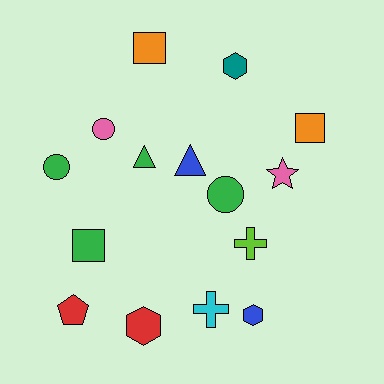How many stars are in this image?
There is 1 star.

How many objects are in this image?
There are 15 objects.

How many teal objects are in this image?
There is 1 teal object.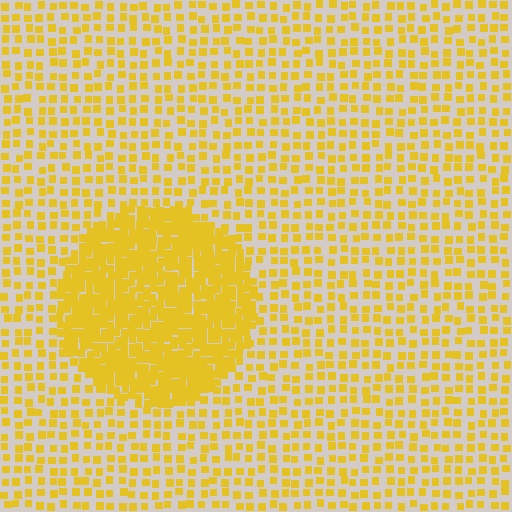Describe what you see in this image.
The image contains small yellow elements arranged at two different densities. A circle-shaped region is visible where the elements are more densely packed than the surrounding area.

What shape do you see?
I see a circle.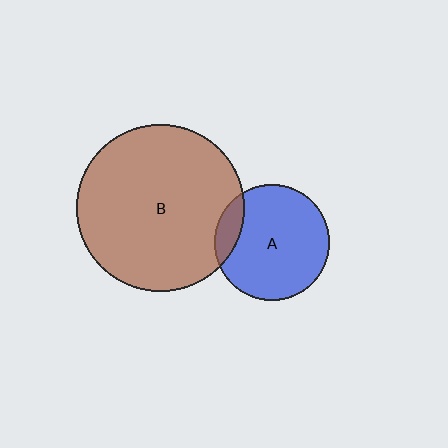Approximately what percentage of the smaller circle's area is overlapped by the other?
Approximately 10%.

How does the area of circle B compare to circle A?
Approximately 2.1 times.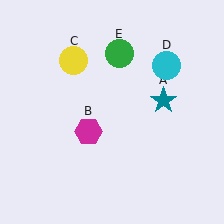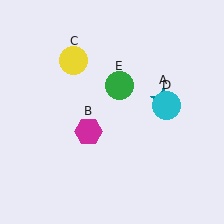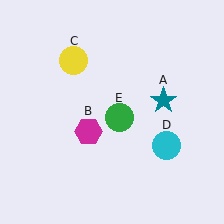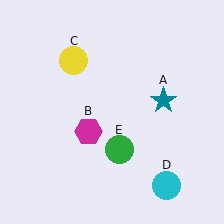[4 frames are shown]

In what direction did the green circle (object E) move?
The green circle (object E) moved down.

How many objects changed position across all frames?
2 objects changed position: cyan circle (object D), green circle (object E).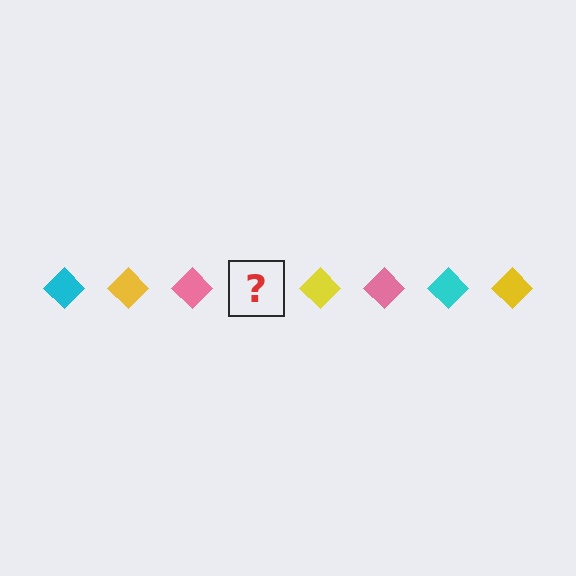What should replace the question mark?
The question mark should be replaced with a cyan diamond.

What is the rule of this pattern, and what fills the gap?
The rule is that the pattern cycles through cyan, yellow, pink diamonds. The gap should be filled with a cyan diamond.